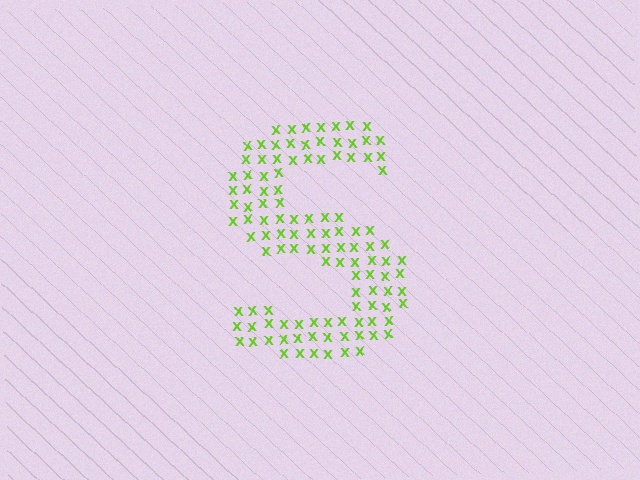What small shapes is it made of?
It is made of small letter X's.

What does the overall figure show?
The overall figure shows the letter S.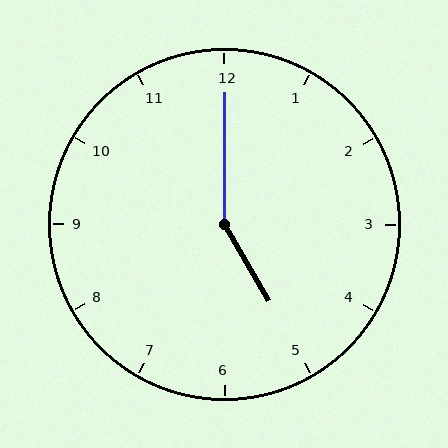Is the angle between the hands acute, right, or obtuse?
It is obtuse.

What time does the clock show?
5:00.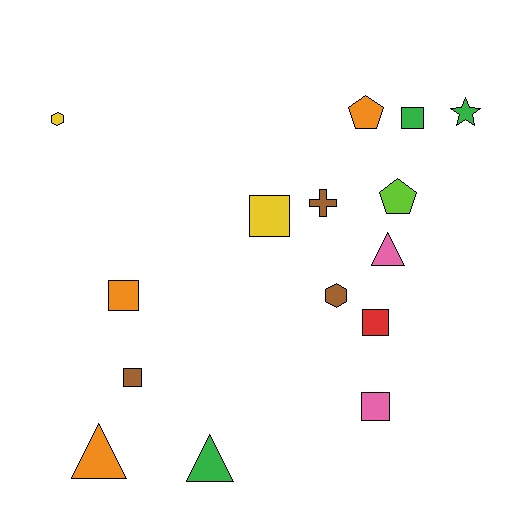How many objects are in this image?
There are 15 objects.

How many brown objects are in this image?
There are 3 brown objects.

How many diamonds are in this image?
There are no diamonds.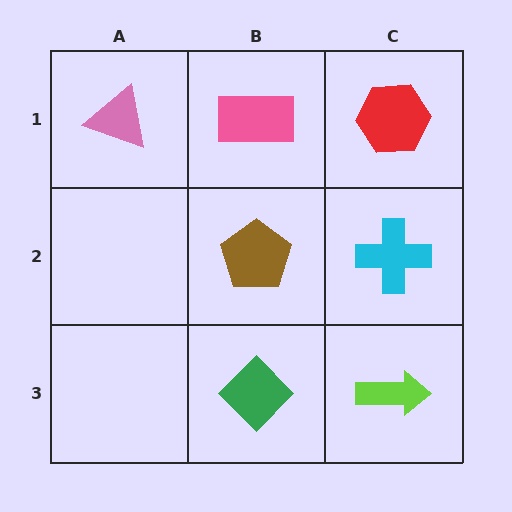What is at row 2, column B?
A brown pentagon.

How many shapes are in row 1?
3 shapes.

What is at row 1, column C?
A red hexagon.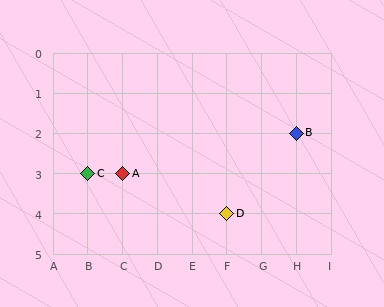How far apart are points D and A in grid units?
Points D and A are 3 columns and 1 row apart (about 3.2 grid units diagonally).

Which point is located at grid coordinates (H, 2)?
Point B is at (H, 2).